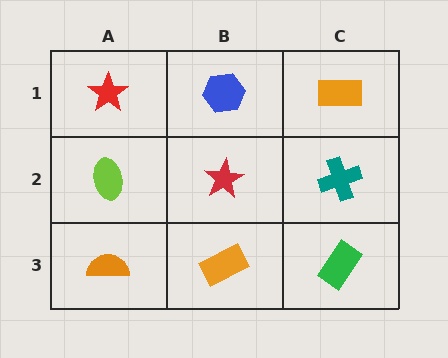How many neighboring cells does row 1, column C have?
2.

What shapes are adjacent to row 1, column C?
A teal cross (row 2, column C), a blue hexagon (row 1, column B).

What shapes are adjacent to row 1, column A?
A lime ellipse (row 2, column A), a blue hexagon (row 1, column B).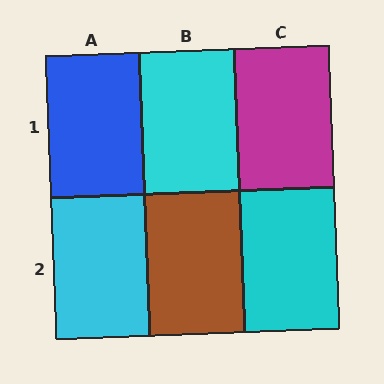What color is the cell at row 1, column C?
Magenta.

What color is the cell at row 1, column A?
Blue.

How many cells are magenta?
1 cell is magenta.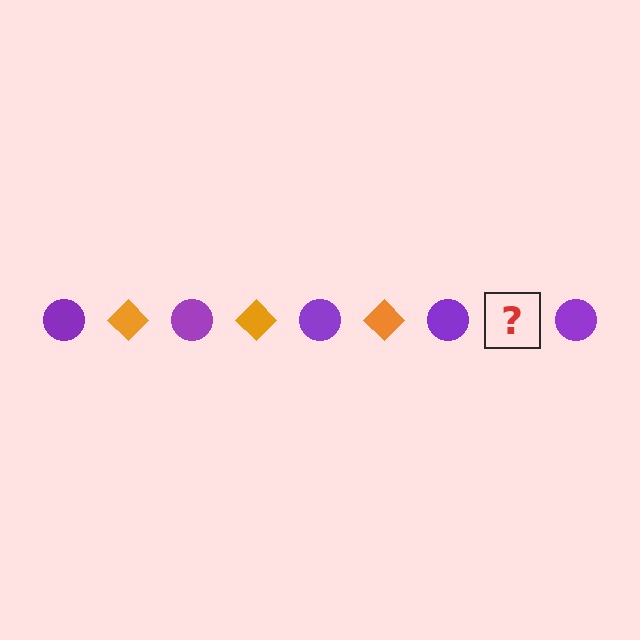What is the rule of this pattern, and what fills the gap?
The rule is that the pattern alternates between purple circle and orange diamond. The gap should be filled with an orange diamond.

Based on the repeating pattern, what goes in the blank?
The blank should be an orange diamond.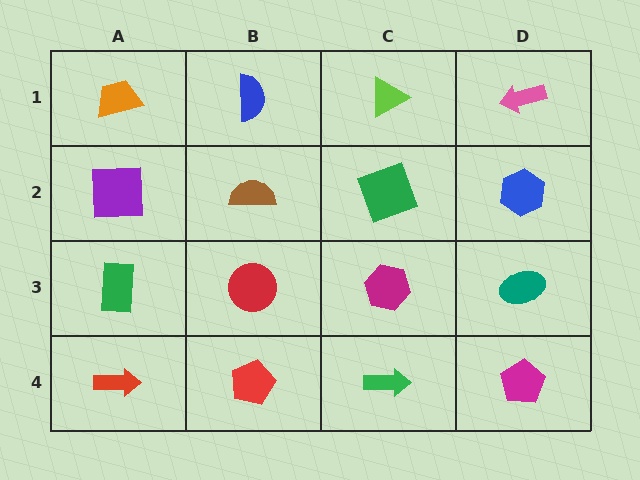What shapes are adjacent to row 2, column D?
A pink arrow (row 1, column D), a teal ellipse (row 3, column D), a green square (row 2, column C).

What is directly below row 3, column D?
A magenta pentagon.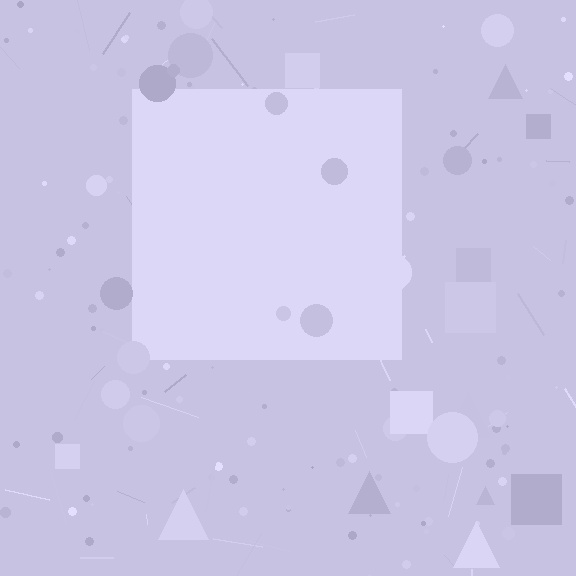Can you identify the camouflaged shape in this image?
The camouflaged shape is a square.